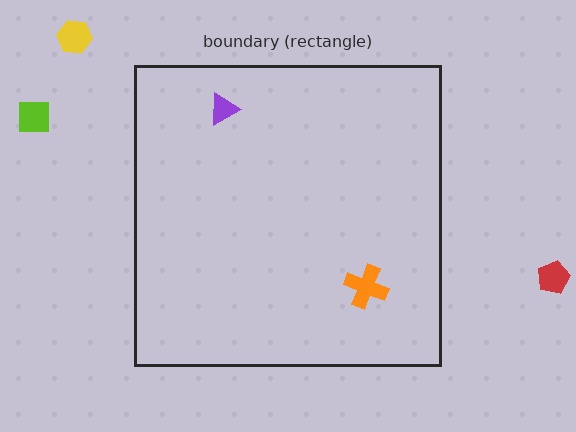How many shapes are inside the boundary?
2 inside, 3 outside.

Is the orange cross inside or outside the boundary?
Inside.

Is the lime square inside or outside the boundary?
Outside.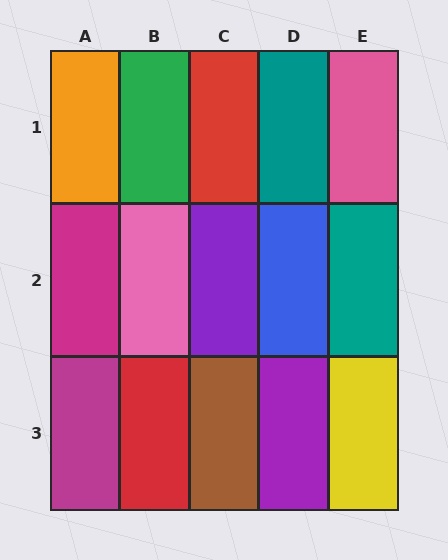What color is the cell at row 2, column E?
Teal.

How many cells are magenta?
2 cells are magenta.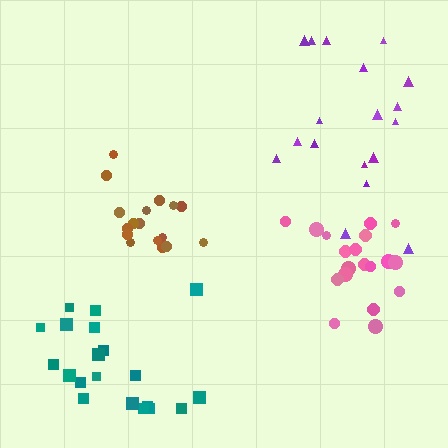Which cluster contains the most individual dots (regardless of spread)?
Teal (20).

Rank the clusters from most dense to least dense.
brown, pink, teal, purple.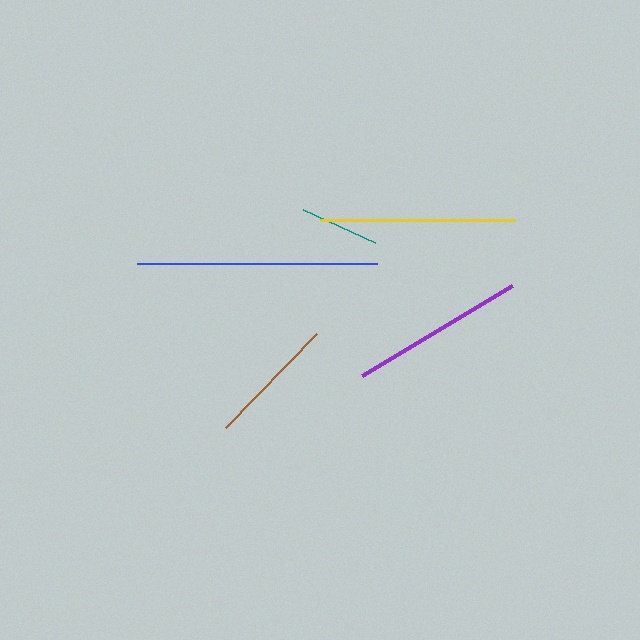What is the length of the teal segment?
The teal segment is approximately 79 pixels long.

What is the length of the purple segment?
The purple segment is approximately 175 pixels long.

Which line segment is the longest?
The blue line is the longest at approximately 240 pixels.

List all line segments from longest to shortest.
From longest to shortest: blue, yellow, purple, brown, teal.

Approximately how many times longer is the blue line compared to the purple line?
The blue line is approximately 1.4 times the length of the purple line.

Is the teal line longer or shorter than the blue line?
The blue line is longer than the teal line.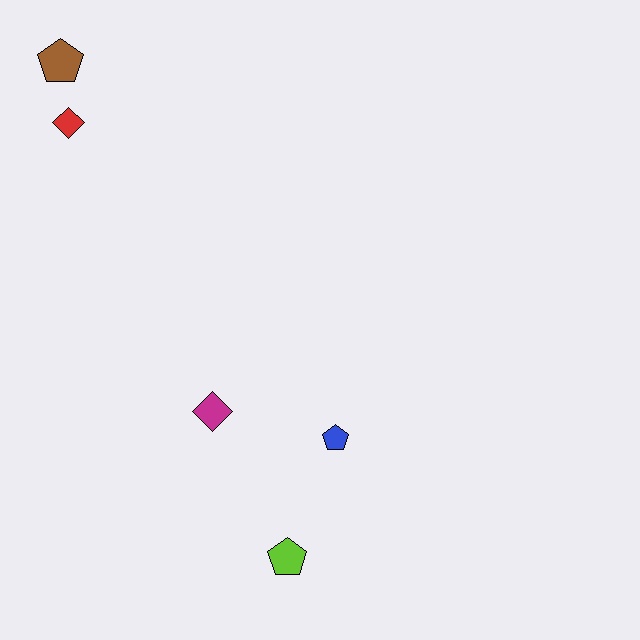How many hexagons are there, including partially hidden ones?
There are no hexagons.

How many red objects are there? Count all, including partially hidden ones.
There is 1 red object.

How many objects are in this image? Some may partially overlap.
There are 5 objects.